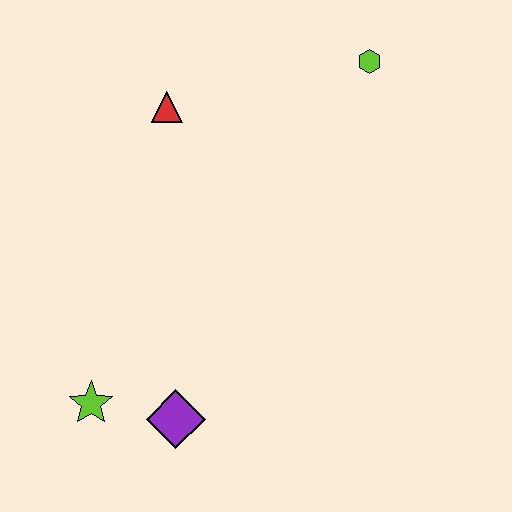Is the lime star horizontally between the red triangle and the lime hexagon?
No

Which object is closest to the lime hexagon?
The red triangle is closest to the lime hexagon.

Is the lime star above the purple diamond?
Yes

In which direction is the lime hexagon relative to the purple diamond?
The lime hexagon is above the purple diamond.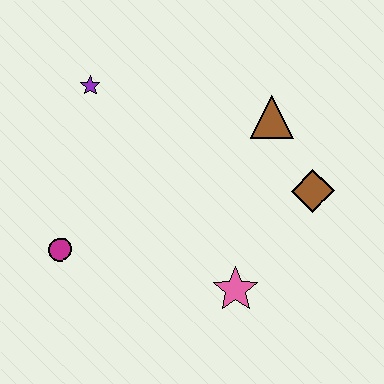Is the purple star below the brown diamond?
No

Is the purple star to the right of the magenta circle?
Yes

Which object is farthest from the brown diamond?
The magenta circle is farthest from the brown diamond.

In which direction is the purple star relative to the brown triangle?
The purple star is to the left of the brown triangle.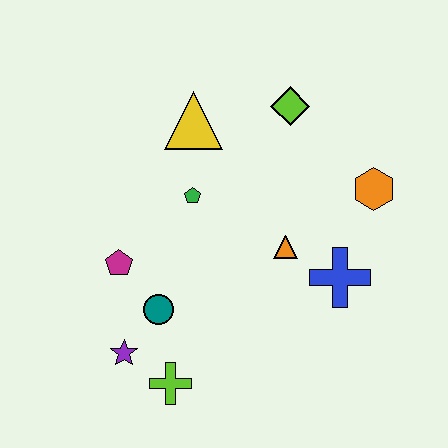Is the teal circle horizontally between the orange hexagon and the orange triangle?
No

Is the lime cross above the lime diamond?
No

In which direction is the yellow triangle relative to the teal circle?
The yellow triangle is above the teal circle.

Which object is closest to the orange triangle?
The blue cross is closest to the orange triangle.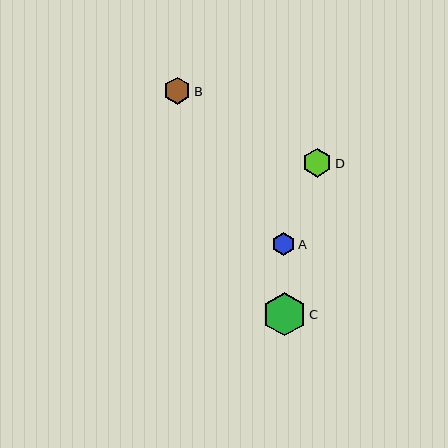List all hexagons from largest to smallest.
From largest to smallest: C, D, B, A.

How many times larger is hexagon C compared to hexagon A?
Hexagon C is approximately 1.9 times the size of hexagon A.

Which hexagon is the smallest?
Hexagon A is the smallest with a size of approximately 23 pixels.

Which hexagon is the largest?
Hexagon C is the largest with a size of approximately 43 pixels.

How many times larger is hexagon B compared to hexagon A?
Hexagon B is approximately 1.2 times the size of hexagon A.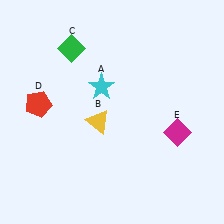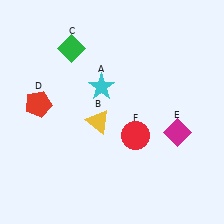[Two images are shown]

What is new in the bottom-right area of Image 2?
A red circle (F) was added in the bottom-right area of Image 2.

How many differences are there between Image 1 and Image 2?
There is 1 difference between the two images.